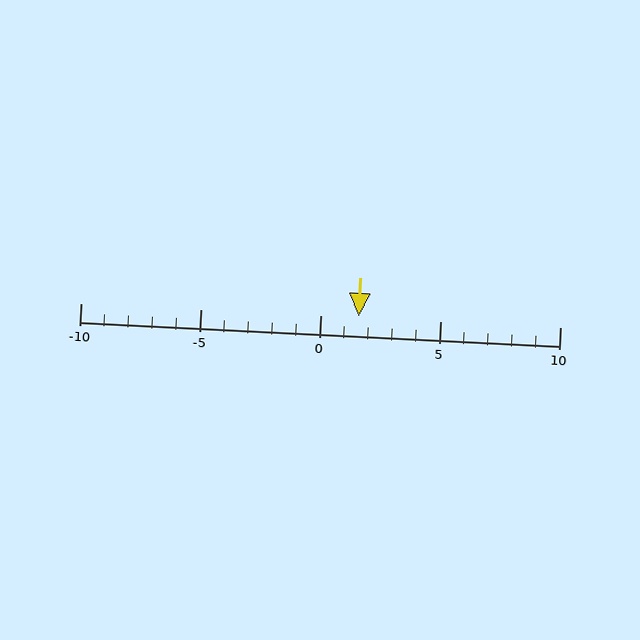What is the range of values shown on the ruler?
The ruler shows values from -10 to 10.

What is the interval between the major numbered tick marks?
The major tick marks are spaced 5 units apart.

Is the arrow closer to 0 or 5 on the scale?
The arrow is closer to 0.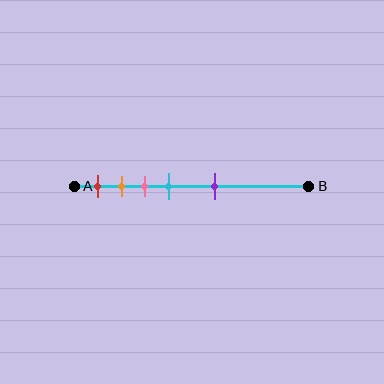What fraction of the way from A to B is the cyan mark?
The cyan mark is approximately 40% (0.4) of the way from A to B.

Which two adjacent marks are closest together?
The orange and pink marks are the closest adjacent pair.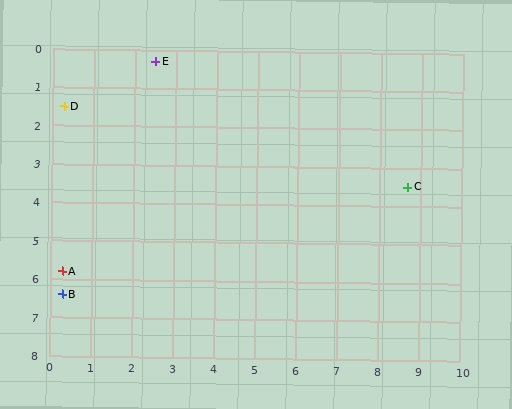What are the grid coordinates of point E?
Point E is at approximately (2.5, 0.3).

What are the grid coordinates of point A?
Point A is at approximately (0.3, 5.8).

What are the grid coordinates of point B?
Point B is at approximately (0.3, 6.4).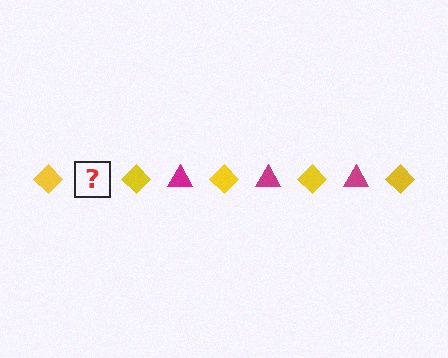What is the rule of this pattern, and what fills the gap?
The rule is that the pattern alternates between yellow diamond and magenta triangle. The gap should be filled with a magenta triangle.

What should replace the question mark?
The question mark should be replaced with a magenta triangle.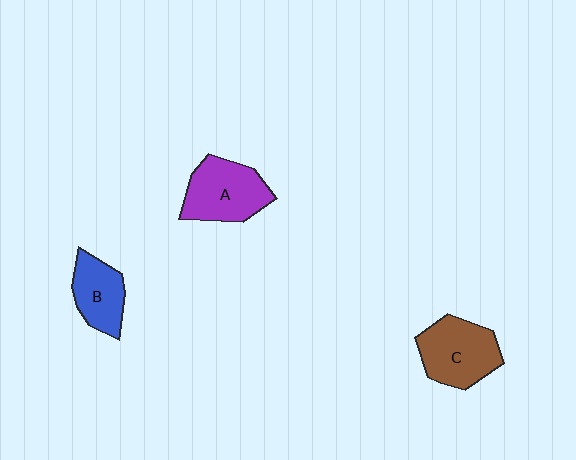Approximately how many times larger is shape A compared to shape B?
Approximately 1.4 times.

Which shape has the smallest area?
Shape B (blue).